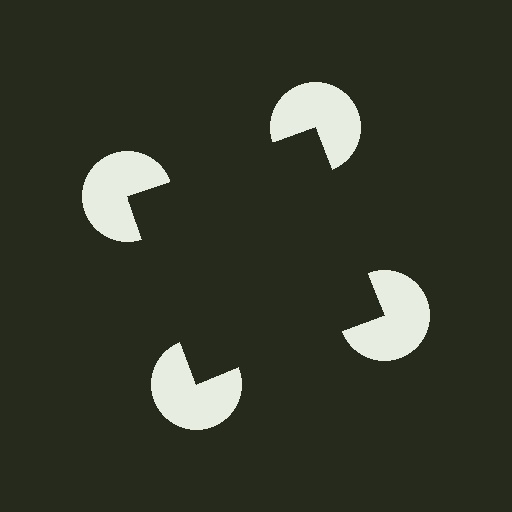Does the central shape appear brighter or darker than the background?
It typically appears slightly darker than the background, even though no actual brightness change is drawn.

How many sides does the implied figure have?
4 sides.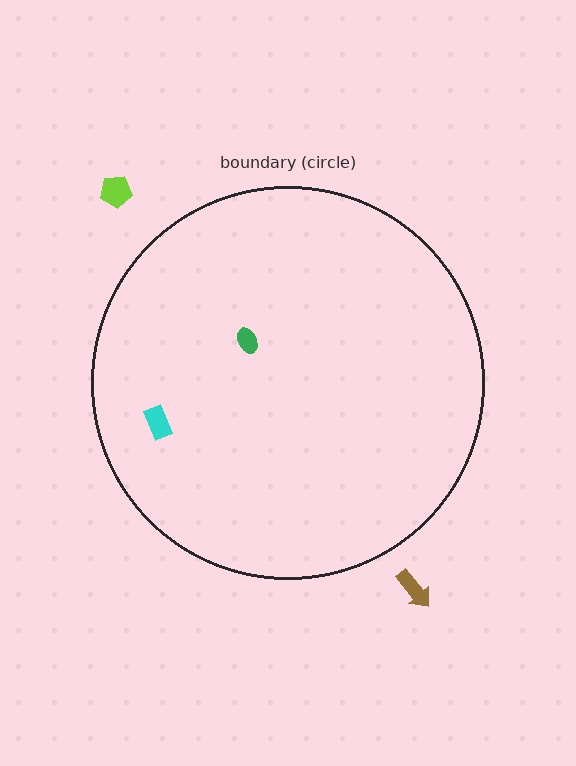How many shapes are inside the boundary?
2 inside, 2 outside.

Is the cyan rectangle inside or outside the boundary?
Inside.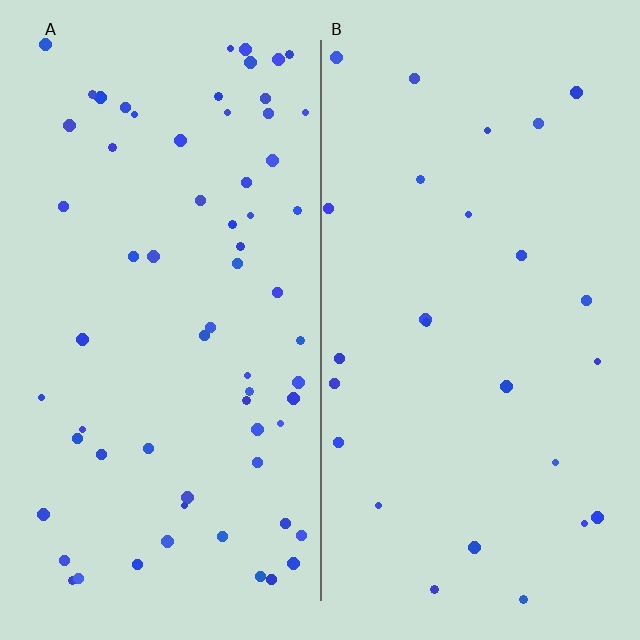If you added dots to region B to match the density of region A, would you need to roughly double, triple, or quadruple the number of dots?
Approximately triple.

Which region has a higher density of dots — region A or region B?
A (the left).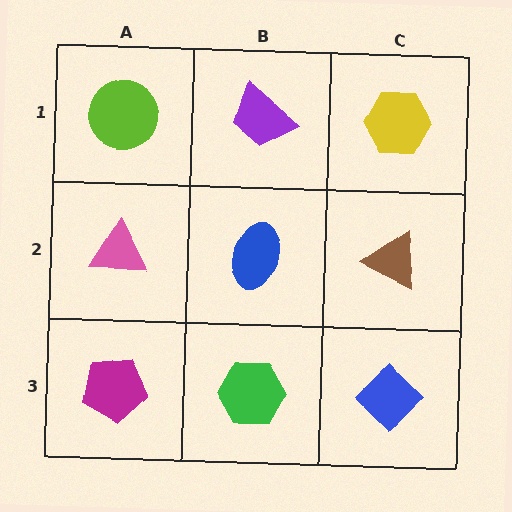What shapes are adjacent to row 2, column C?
A yellow hexagon (row 1, column C), a blue diamond (row 3, column C), a blue ellipse (row 2, column B).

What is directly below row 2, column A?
A magenta pentagon.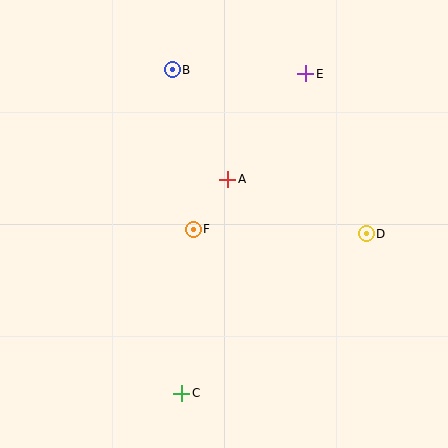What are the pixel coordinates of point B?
Point B is at (172, 70).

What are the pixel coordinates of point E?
Point E is at (306, 74).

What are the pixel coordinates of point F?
Point F is at (193, 229).